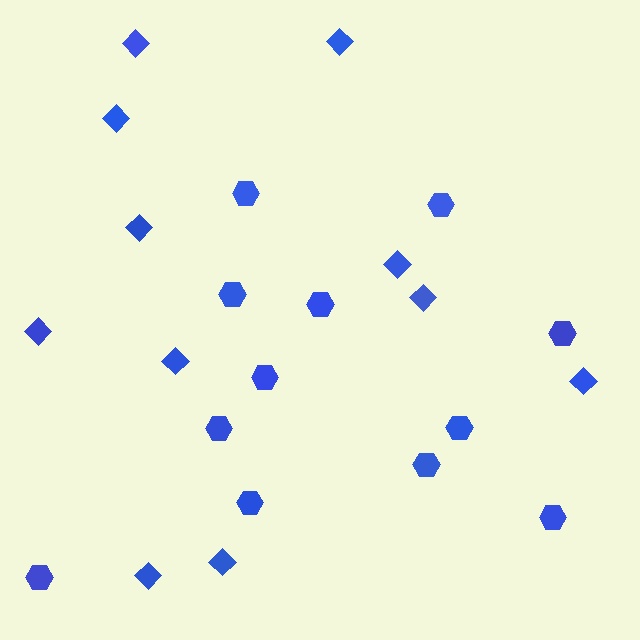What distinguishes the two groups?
There are 2 groups: one group of hexagons (12) and one group of diamonds (11).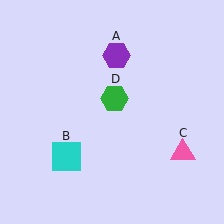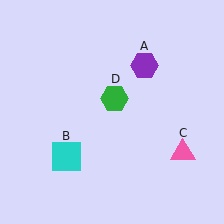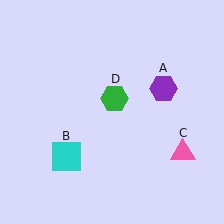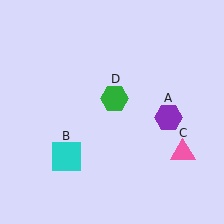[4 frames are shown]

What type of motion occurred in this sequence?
The purple hexagon (object A) rotated clockwise around the center of the scene.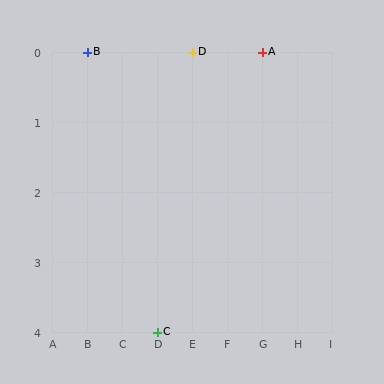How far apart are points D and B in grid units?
Points D and B are 3 columns apart.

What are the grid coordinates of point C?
Point C is at grid coordinates (D, 4).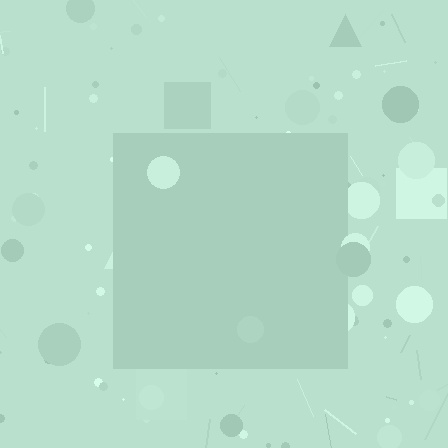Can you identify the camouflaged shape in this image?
The camouflaged shape is a square.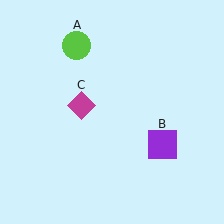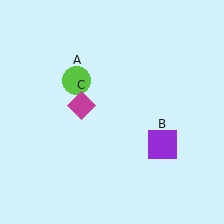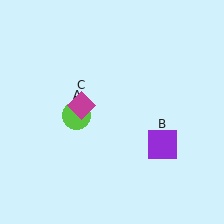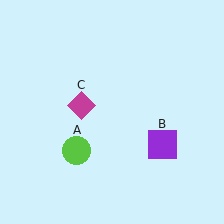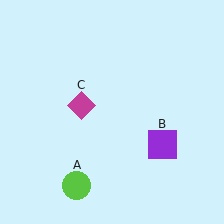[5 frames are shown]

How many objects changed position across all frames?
1 object changed position: lime circle (object A).